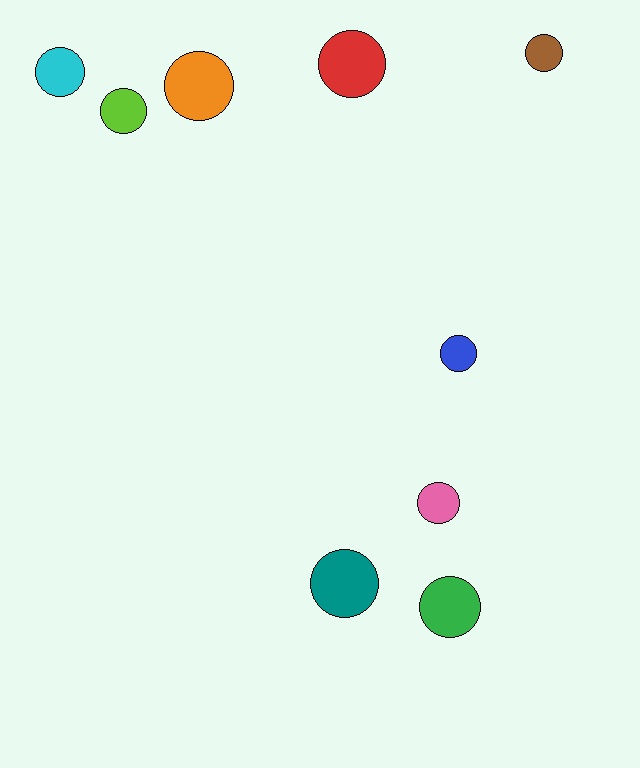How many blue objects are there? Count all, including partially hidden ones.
There is 1 blue object.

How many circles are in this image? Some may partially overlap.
There are 9 circles.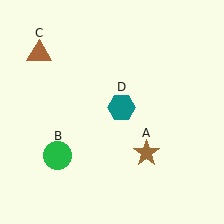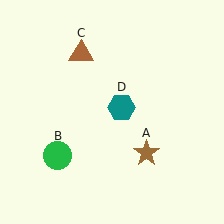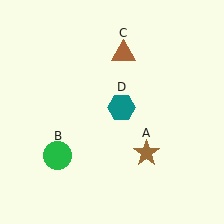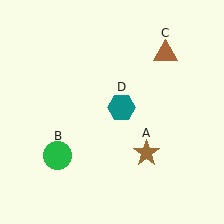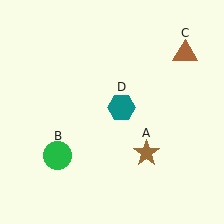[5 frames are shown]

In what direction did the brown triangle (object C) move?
The brown triangle (object C) moved right.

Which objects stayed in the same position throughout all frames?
Brown star (object A) and green circle (object B) and teal hexagon (object D) remained stationary.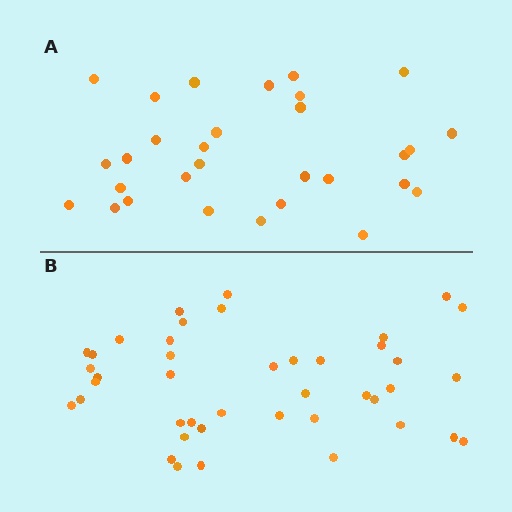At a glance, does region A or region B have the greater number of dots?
Region B (the bottom region) has more dots.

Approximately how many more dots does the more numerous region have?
Region B has roughly 12 or so more dots than region A.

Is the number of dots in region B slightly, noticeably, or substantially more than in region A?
Region B has noticeably more, but not dramatically so. The ratio is roughly 1.4 to 1.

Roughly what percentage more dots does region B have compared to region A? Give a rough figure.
About 40% more.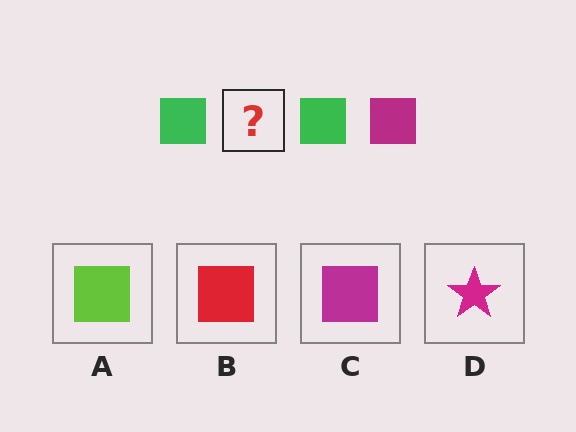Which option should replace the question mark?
Option C.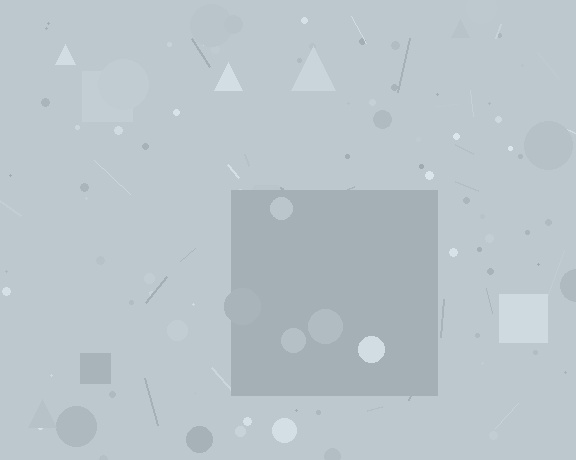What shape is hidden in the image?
A square is hidden in the image.